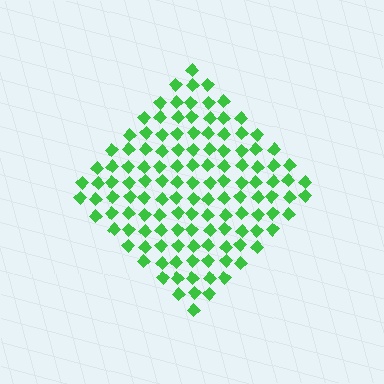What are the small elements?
The small elements are diamonds.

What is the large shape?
The large shape is a diamond.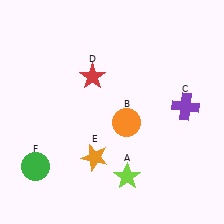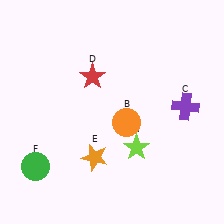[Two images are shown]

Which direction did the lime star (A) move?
The lime star (A) moved up.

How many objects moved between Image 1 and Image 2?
1 object moved between the two images.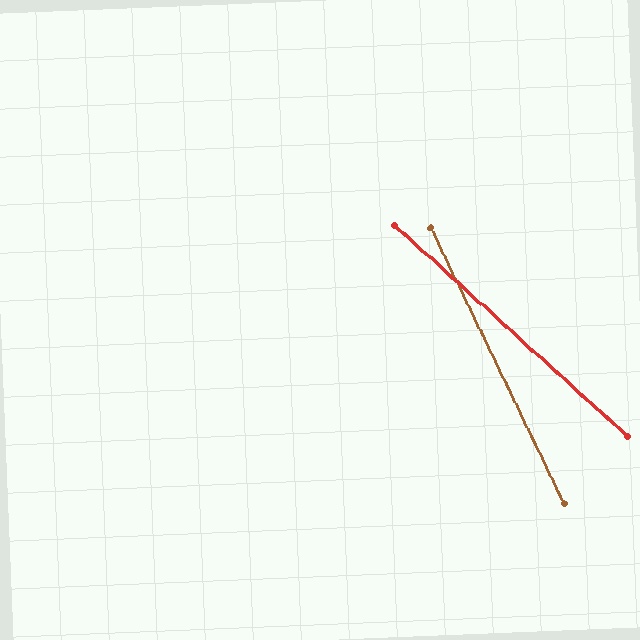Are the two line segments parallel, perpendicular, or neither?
Neither parallel nor perpendicular — they differ by about 22°.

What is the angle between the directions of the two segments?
Approximately 22 degrees.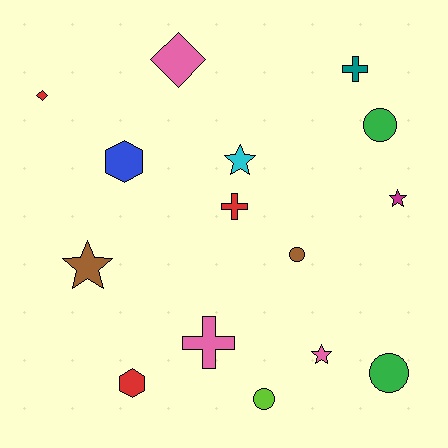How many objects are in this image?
There are 15 objects.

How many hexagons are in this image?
There are 2 hexagons.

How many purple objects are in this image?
There are no purple objects.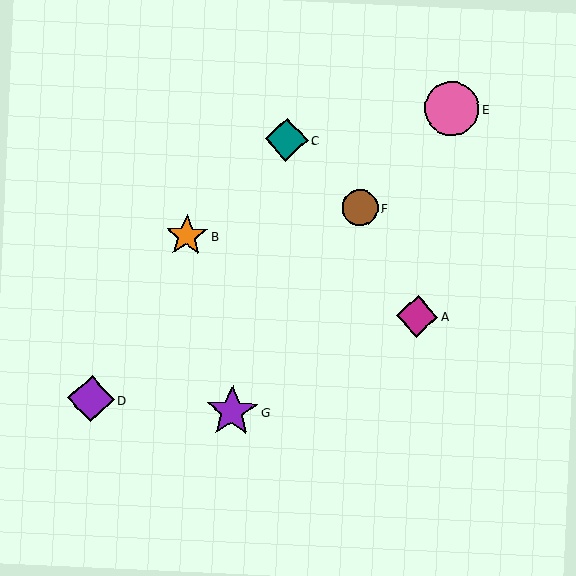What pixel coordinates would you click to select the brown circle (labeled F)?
Click at (360, 208) to select the brown circle F.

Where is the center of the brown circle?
The center of the brown circle is at (360, 208).